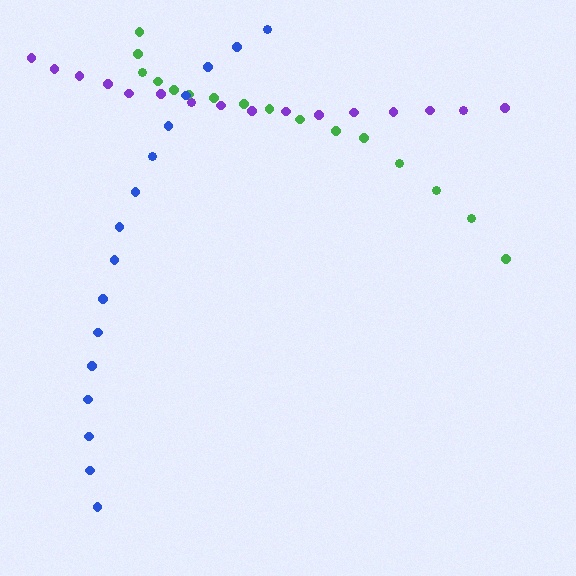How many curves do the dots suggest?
There are 3 distinct paths.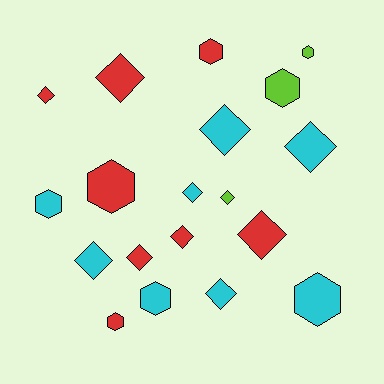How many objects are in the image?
There are 19 objects.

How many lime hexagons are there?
There are 2 lime hexagons.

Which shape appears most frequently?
Diamond, with 11 objects.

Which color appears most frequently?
Cyan, with 8 objects.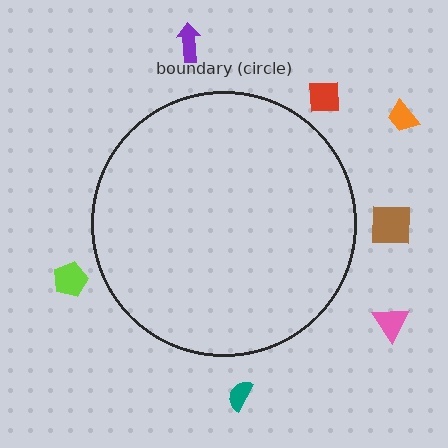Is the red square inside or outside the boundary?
Outside.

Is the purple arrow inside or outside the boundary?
Outside.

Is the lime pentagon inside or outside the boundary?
Outside.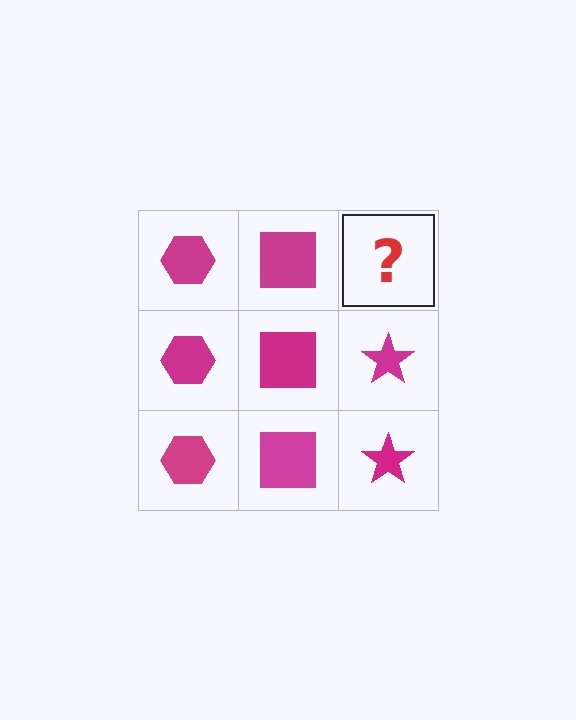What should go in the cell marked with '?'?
The missing cell should contain a magenta star.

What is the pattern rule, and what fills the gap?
The rule is that each column has a consistent shape. The gap should be filled with a magenta star.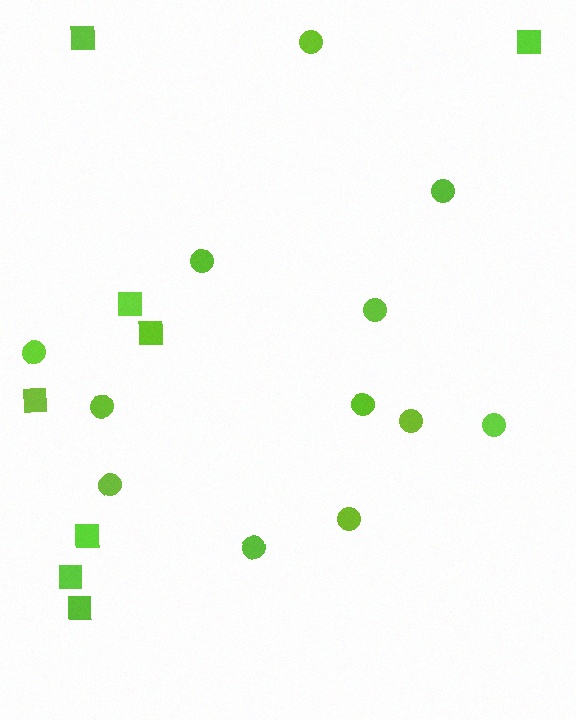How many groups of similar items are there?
There are 2 groups: one group of circles (12) and one group of squares (8).